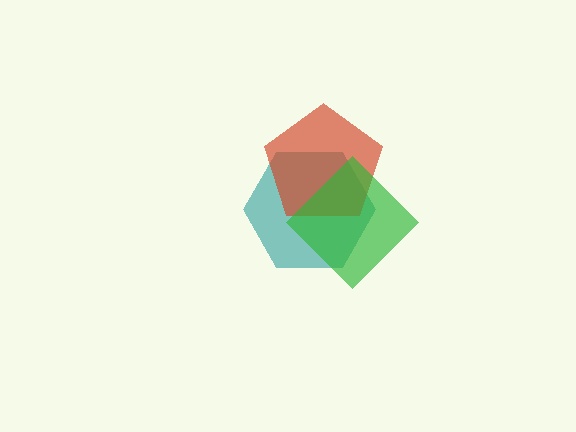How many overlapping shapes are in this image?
There are 3 overlapping shapes in the image.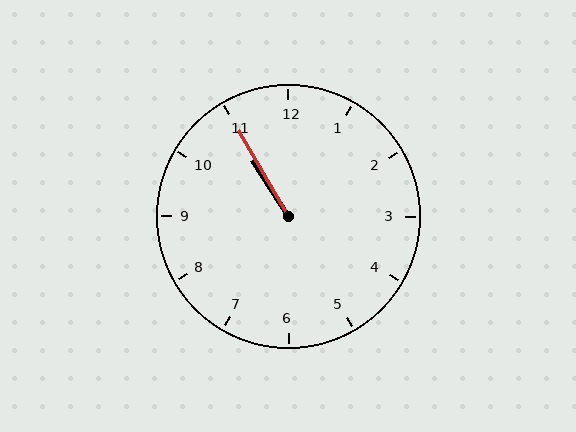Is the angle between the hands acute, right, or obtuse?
It is acute.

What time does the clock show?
10:55.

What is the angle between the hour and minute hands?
Approximately 2 degrees.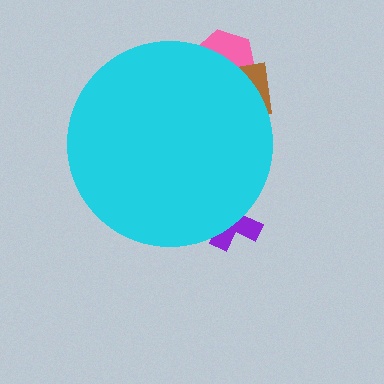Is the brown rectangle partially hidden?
Yes, the brown rectangle is partially hidden behind the cyan circle.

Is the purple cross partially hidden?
Yes, the purple cross is partially hidden behind the cyan circle.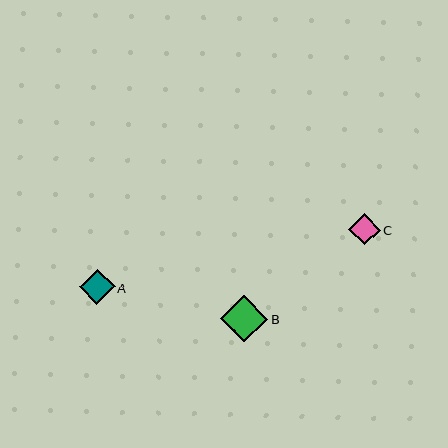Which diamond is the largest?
Diamond B is the largest with a size of approximately 47 pixels.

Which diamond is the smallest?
Diamond C is the smallest with a size of approximately 32 pixels.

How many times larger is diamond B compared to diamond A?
Diamond B is approximately 1.4 times the size of diamond A.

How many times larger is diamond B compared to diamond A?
Diamond B is approximately 1.4 times the size of diamond A.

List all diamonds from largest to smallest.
From largest to smallest: B, A, C.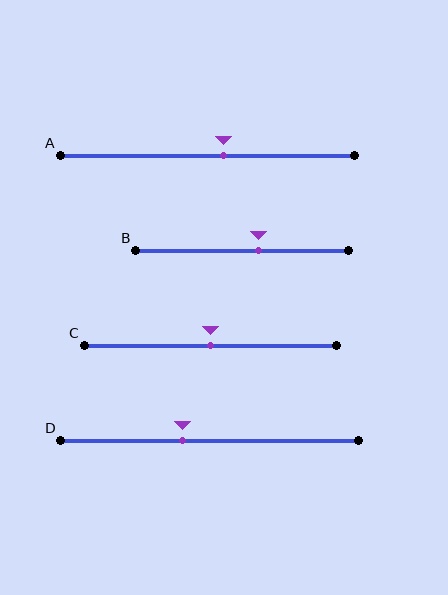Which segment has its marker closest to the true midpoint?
Segment C has its marker closest to the true midpoint.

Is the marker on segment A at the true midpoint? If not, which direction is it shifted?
No, the marker on segment A is shifted to the right by about 6% of the segment length.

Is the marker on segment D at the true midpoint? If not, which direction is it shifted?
No, the marker on segment D is shifted to the left by about 9% of the segment length.